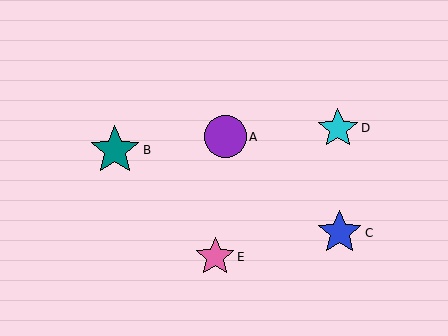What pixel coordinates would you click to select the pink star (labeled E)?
Click at (215, 257) to select the pink star E.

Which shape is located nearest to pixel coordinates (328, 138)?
The cyan star (labeled D) at (338, 128) is nearest to that location.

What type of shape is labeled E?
Shape E is a pink star.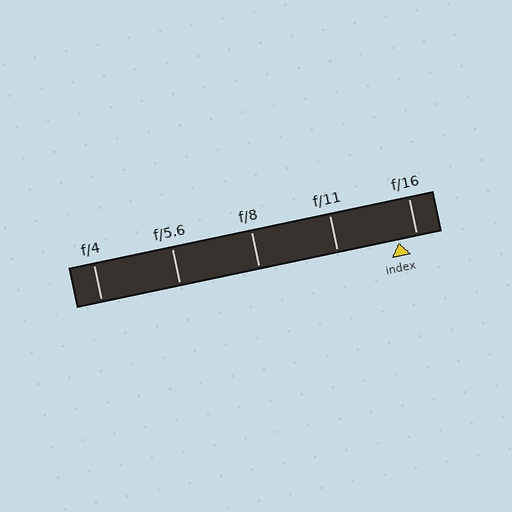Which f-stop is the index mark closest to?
The index mark is closest to f/16.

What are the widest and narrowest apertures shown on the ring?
The widest aperture shown is f/4 and the narrowest is f/16.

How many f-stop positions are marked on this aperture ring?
There are 5 f-stop positions marked.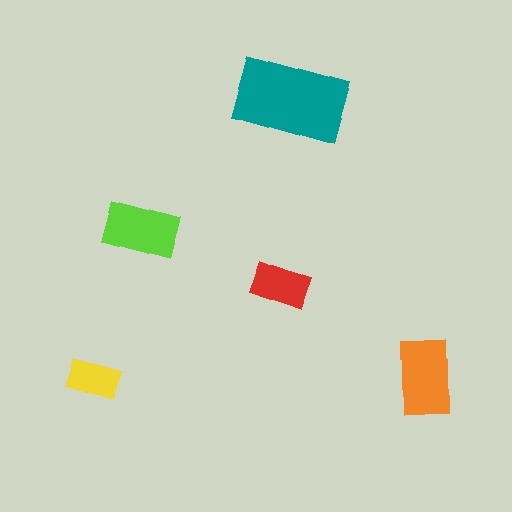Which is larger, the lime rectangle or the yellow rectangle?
The lime one.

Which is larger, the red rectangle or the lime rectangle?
The lime one.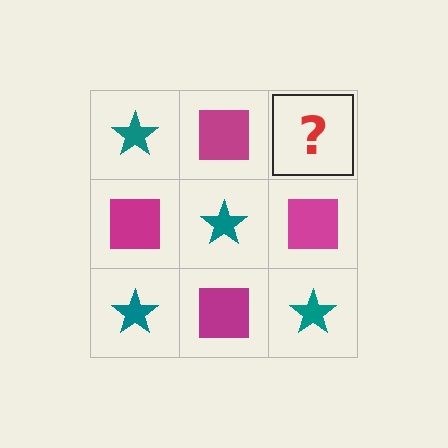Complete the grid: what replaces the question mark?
The question mark should be replaced with a teal star.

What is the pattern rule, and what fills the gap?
The rule is that it alternates teal star and magenta square in a checkerboard pattern. The gap should be filled with a teal star.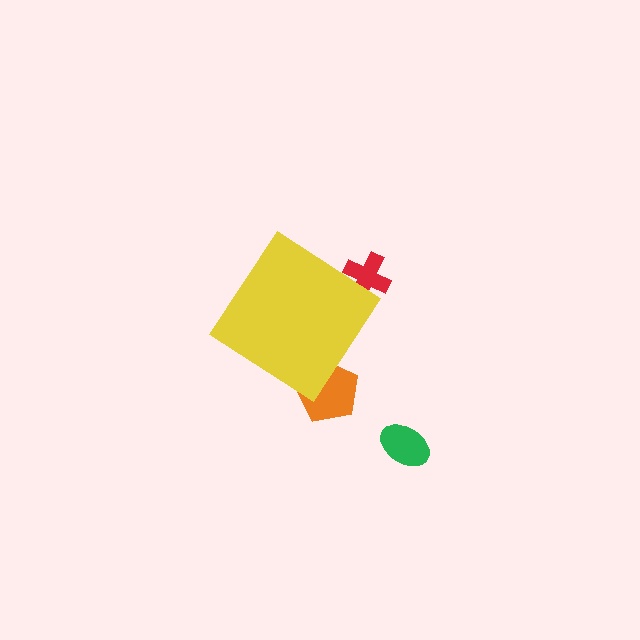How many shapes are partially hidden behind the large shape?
2 shapes are partially hidden.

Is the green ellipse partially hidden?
No, the green ellipse is fully visible.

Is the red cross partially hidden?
Yes, the red cross is partially hidden behind the yellow diamond.